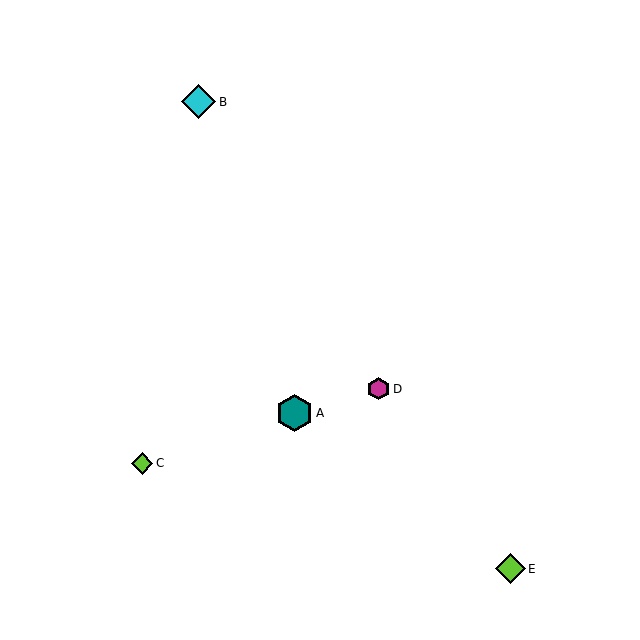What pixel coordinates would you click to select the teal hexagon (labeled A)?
Click at (294, 413) to select the teal hexagon A.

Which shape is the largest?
The teal hexagon (labeled A) is the largest.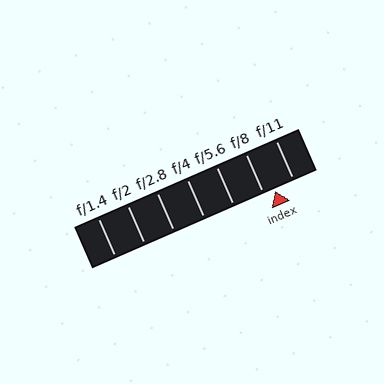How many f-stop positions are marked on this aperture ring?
There are 7 f-stop positions marked.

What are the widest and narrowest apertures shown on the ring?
The widest aperture shown is f/1.4 and the narrowest is f/11.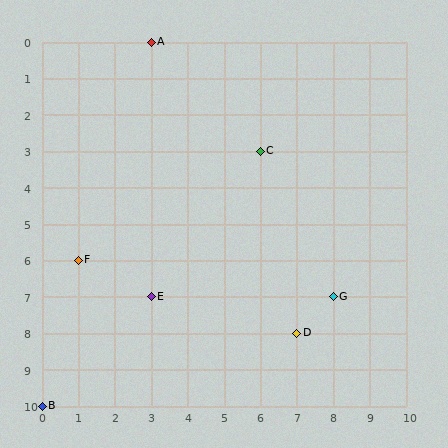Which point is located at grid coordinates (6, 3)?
Point C is at (6, 3).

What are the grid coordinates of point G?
Point G is at grid coordinates (8, 7).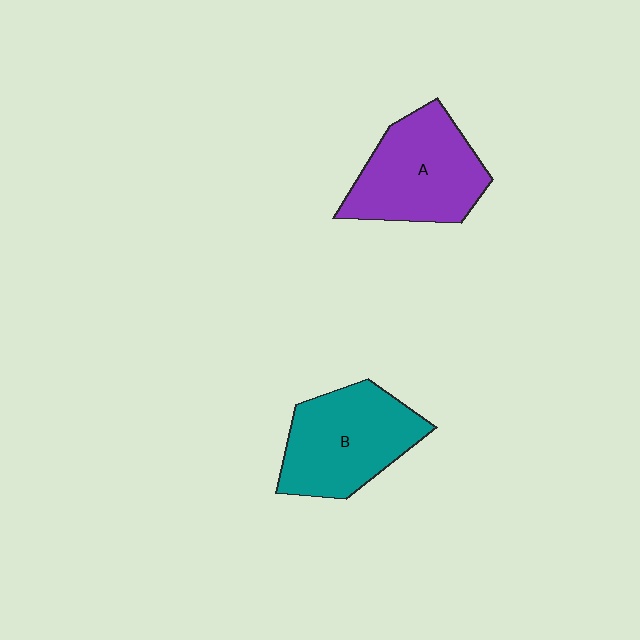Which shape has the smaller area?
Shape B (teal).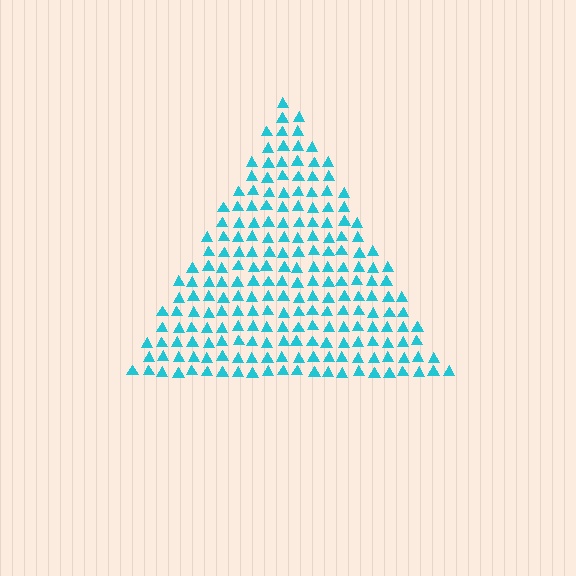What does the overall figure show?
The overall figure shows a triangle.